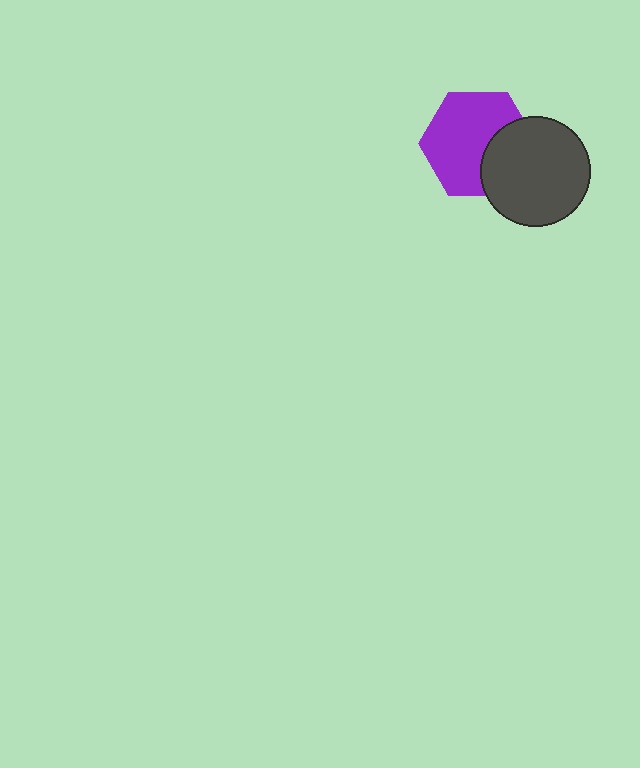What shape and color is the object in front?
The object in front is a dark gray circle.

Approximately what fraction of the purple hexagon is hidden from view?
Roughly 31% of the purple hexagon is hidden behind the dark gray circle.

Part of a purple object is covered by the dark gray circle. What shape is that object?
It is a hexagon.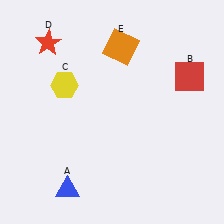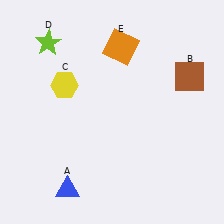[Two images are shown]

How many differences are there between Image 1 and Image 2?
There are 2 differences between the two images.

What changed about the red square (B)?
In Image 1, B is red. In Image 2, it changed to brown.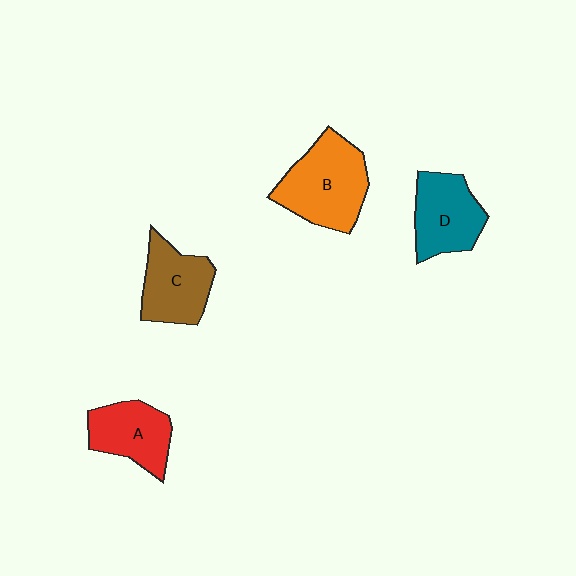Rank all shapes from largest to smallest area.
From largest to smallest: B (orange), D (teal), C (brown), A (red).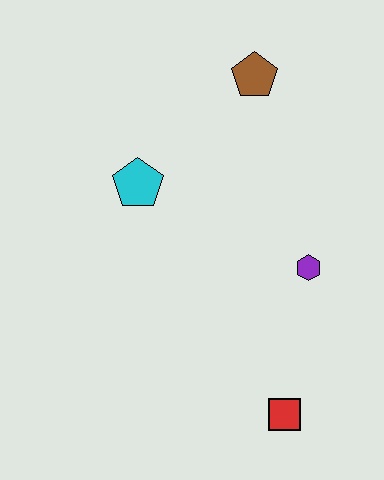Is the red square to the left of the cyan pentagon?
No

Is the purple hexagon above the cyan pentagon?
No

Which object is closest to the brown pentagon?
The cyan pentagon is closest to the brown pentagon.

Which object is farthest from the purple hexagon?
The brown pentagon is farthest from the purple hexagon.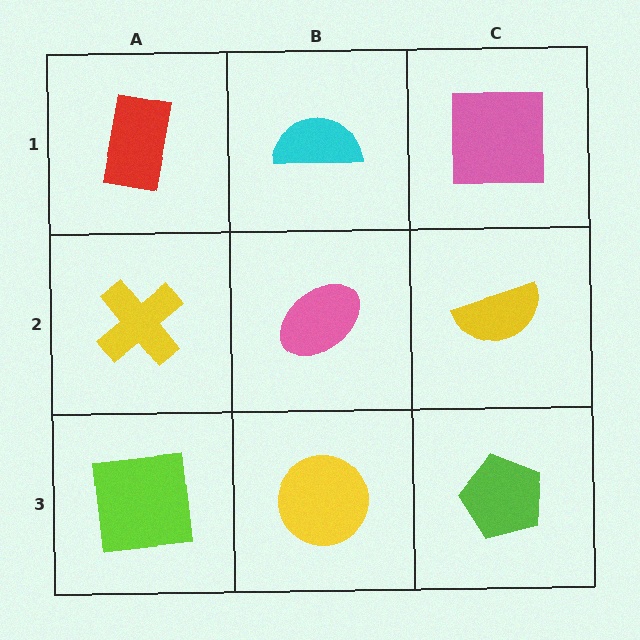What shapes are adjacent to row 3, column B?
A pink ellipse (row 2, column B), a lime square (row 3, column A), a lime pentagon (row 3, column C).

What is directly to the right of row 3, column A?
A yellow circle.